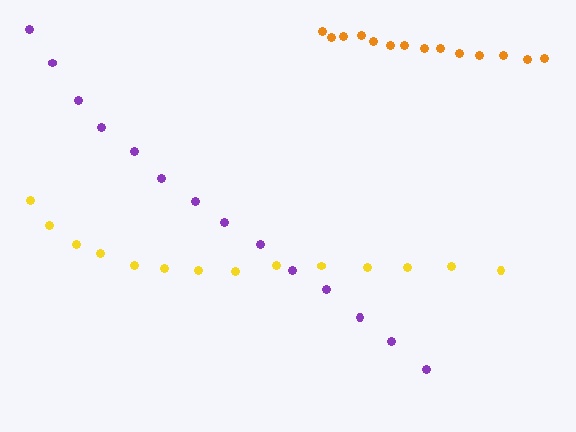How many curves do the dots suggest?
There are 3 distinct paths.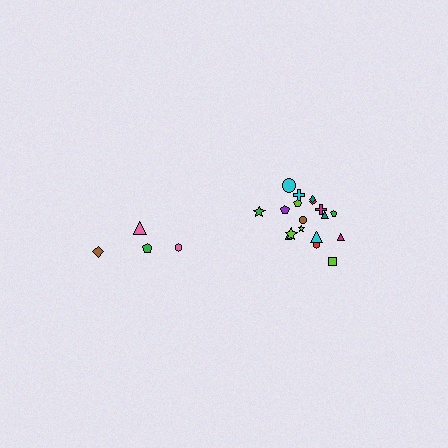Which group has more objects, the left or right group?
The right group.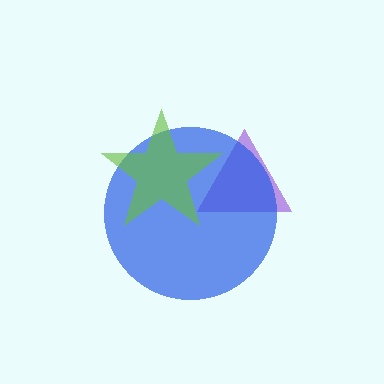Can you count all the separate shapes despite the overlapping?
Yes, there are 3 separate shapes.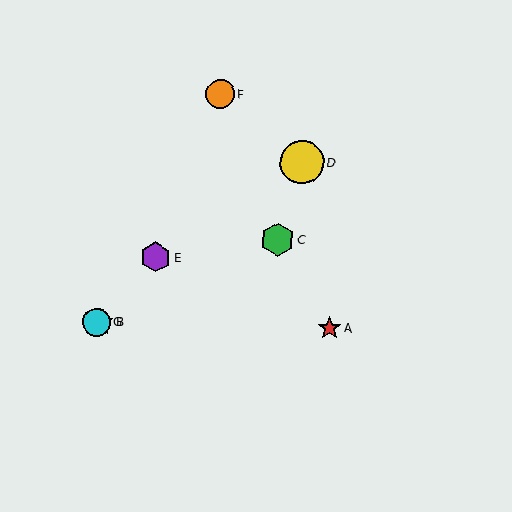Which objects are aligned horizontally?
Objects A, B, G are aligned horizontally.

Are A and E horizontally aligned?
No, A is at y≈328 and E is at y≈257.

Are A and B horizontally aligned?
Yes, both are at y≈328.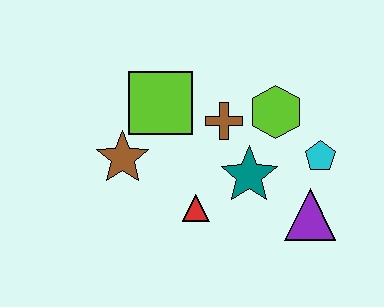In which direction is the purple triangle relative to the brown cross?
The purple triangle is below the brown cross.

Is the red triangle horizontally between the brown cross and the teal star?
No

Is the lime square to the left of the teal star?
Yes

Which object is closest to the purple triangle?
The cyan pentagon is closest to the purple triangle.